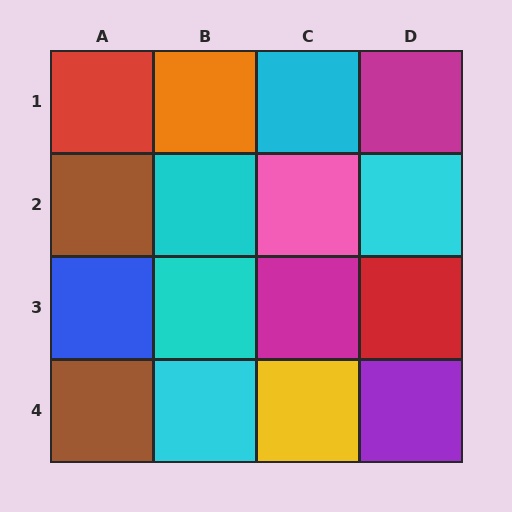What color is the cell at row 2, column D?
Cyan.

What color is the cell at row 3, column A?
Blue.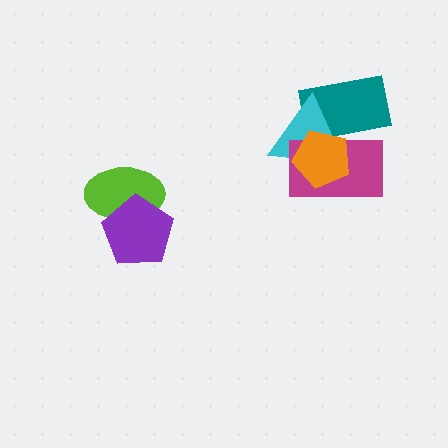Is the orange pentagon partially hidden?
No, no other shape covers it.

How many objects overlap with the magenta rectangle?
3 objects overlap with the magenta rectangle.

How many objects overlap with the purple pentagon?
1 object overlaps with the purple pentagon.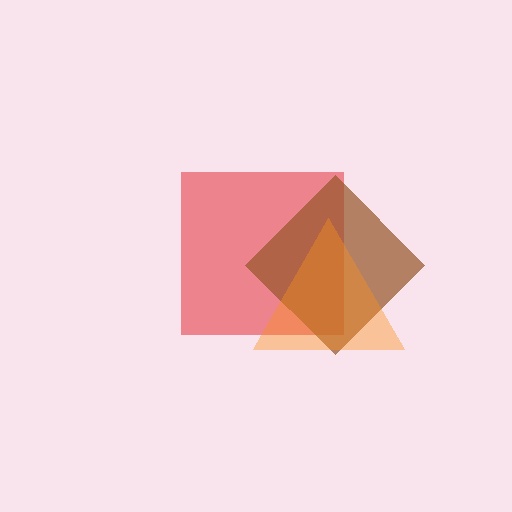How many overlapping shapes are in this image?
There are 3 overlapping shapes in the image.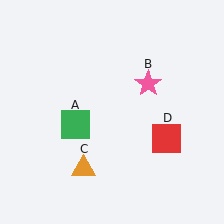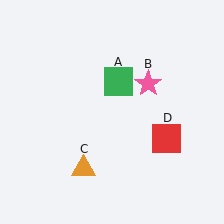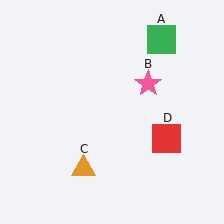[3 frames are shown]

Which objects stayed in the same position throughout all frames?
Pink star (object B) and orange triangle (object C) and red square (object D) remained stationary.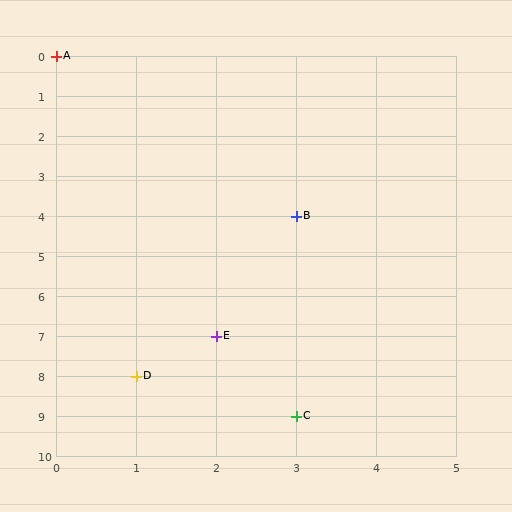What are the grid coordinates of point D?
Point D is at grid coordinates (1, 8).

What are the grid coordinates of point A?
Point A is at grid coordinates (0, 0).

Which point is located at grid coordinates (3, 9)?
Point C is at (3, 9).